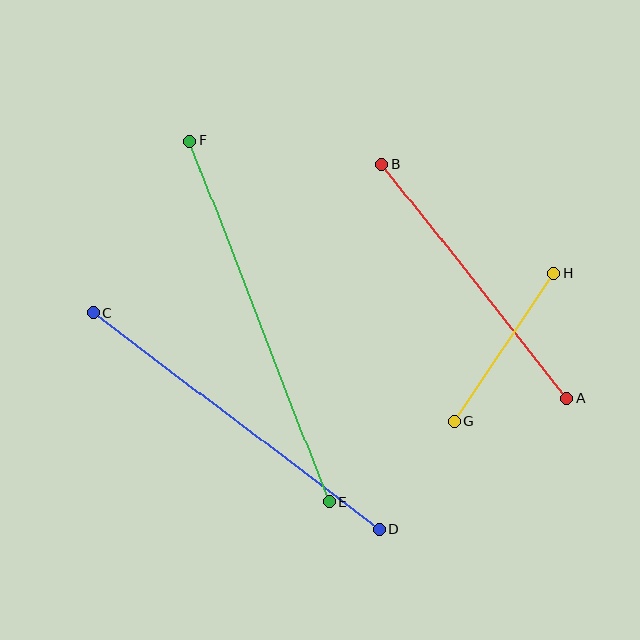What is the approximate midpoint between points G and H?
The midpoint is at approximately (504, 348) pixels.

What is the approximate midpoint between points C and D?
The midpoint is at approximately (236, 421) pixels.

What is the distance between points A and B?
The distance is approximately 298 pixels.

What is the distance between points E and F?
The distance is approximately 387 pixels.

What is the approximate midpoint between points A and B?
The midpoint is at approximately (475, 281) pixels.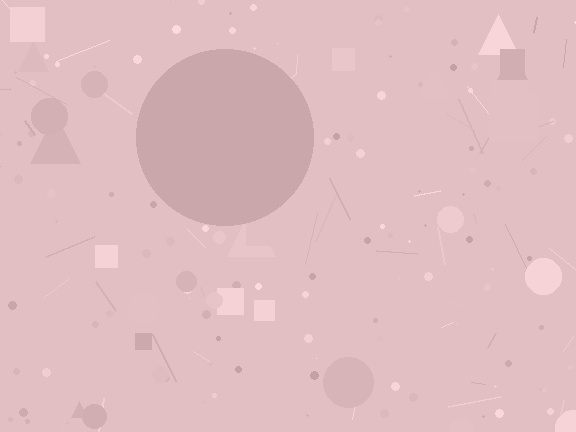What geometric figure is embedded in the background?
A circle is embedded in the background.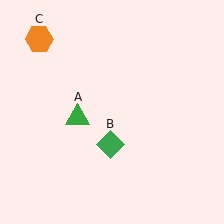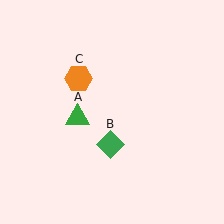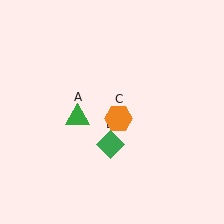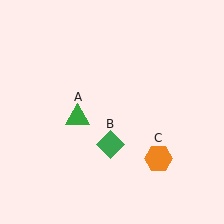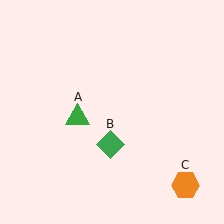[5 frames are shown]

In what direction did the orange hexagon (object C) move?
The orange hexagon (object C) moved down and to the right.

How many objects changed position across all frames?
1 object changed position: orange hexagon (object C).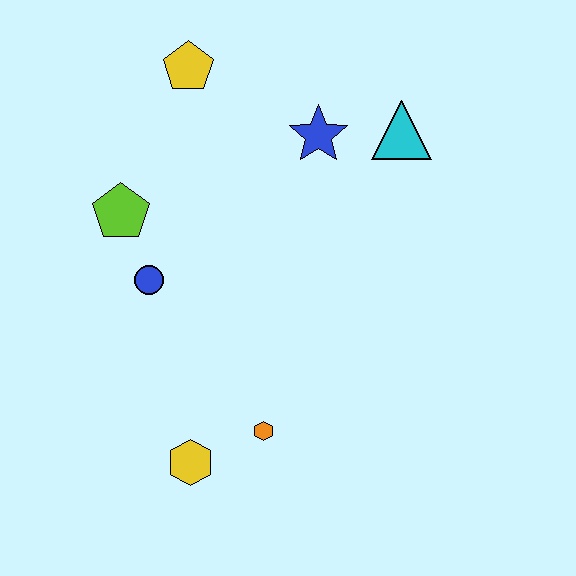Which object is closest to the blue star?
The cyan triangle is closest to the blue star.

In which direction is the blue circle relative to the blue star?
The blue circle is to the left of the blue star.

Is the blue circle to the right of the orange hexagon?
No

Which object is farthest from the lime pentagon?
The cyan triangle is farthest from the lime pentagon.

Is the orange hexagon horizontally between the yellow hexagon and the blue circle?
No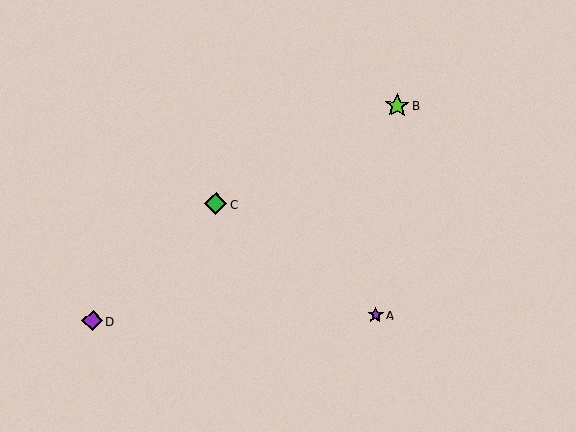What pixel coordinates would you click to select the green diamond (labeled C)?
Click at (216, 204) to select the green diamond C.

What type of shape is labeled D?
Shape D is a purple diamond.